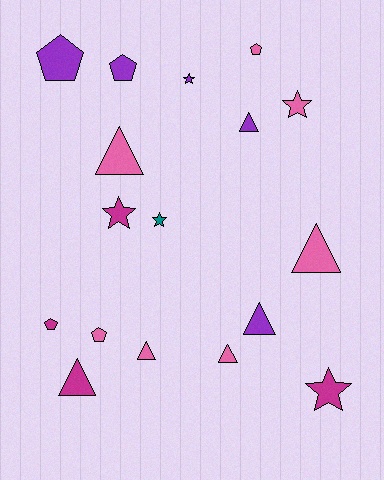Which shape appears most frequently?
Triangle, with 7 objects.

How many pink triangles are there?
There are 4 pink triangles.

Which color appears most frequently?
Pink, with 7 objects.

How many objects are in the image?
There are 17 objects.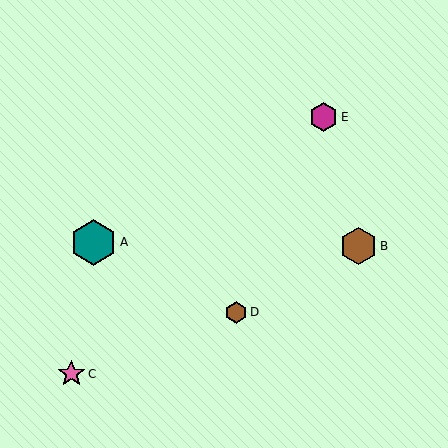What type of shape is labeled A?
Shape A is a teal hexagon.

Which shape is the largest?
The teal hexagon (labeled A) is the largest.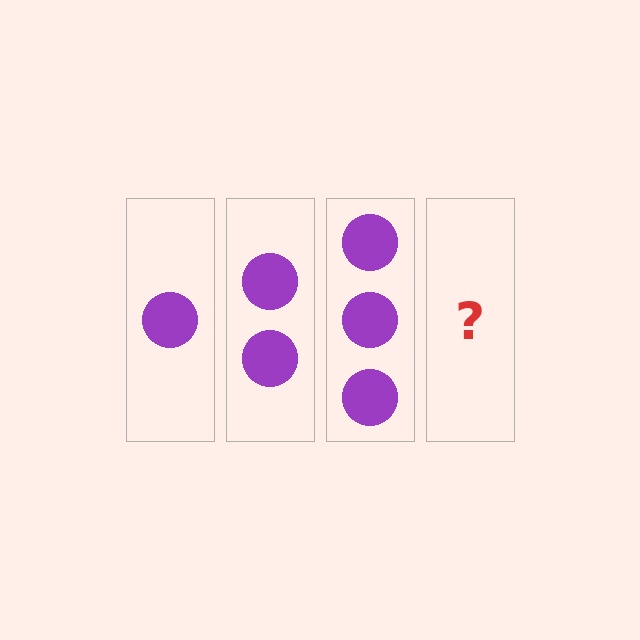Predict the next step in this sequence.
The next step is 4 circles.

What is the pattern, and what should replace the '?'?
The pattern is that each step adds one more circle. The '?' should be 4 circles.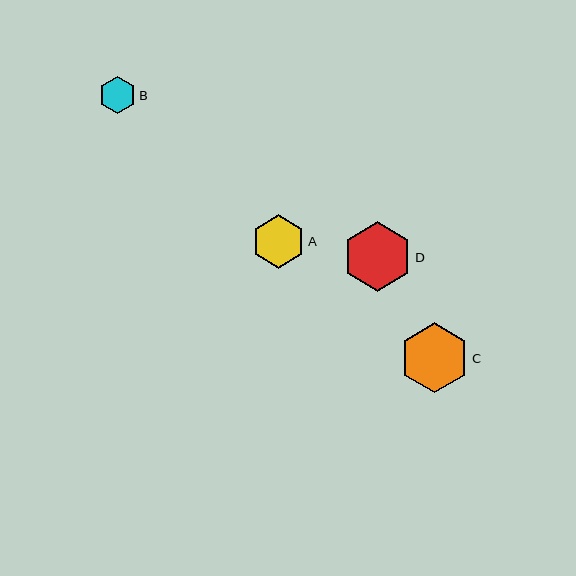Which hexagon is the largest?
Hexagon C is the largest with a size of approximately 70 pixels.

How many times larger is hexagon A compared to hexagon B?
Hexagon A is approximately 1.4 times the size of hexagon B.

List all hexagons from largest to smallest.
From largest to smallest: C, D, A, B.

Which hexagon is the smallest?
Hexagon B is the smallest with a size of approximately 37 pixels.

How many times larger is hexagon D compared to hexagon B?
Hexagon D is approximately 1.9 times the size of hexagon B.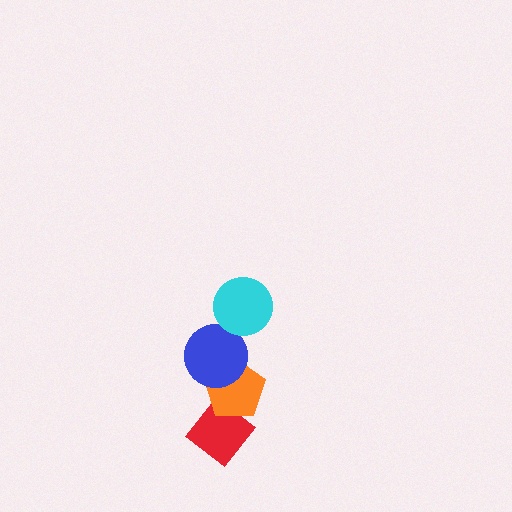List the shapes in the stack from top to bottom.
From top to bottom: the cyan circle, the blue circle, the orange pentagon, the red diamond.